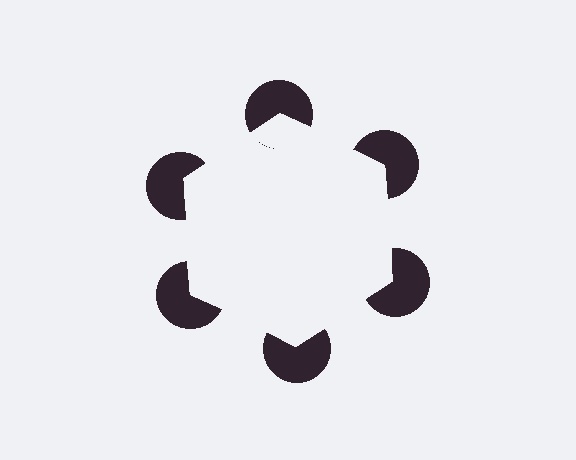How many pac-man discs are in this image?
There are 6 — one at each vertex of the illusory hexagon.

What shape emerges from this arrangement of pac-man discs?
An illusory hexagon — its edges are inferred from the aligned wedge cuts in the pac-man discs, not physically drawn.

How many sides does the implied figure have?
6 sides.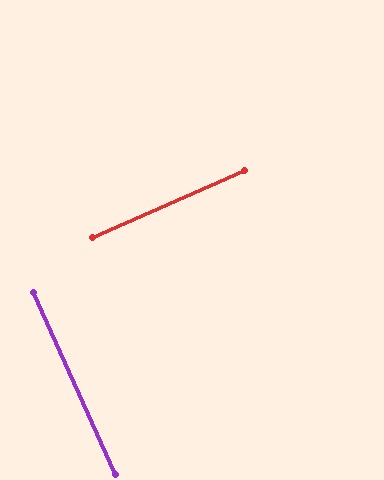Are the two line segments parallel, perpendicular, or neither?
Perpendicular — they meet at approximately 89°.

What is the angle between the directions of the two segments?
Approximately 89 degrees.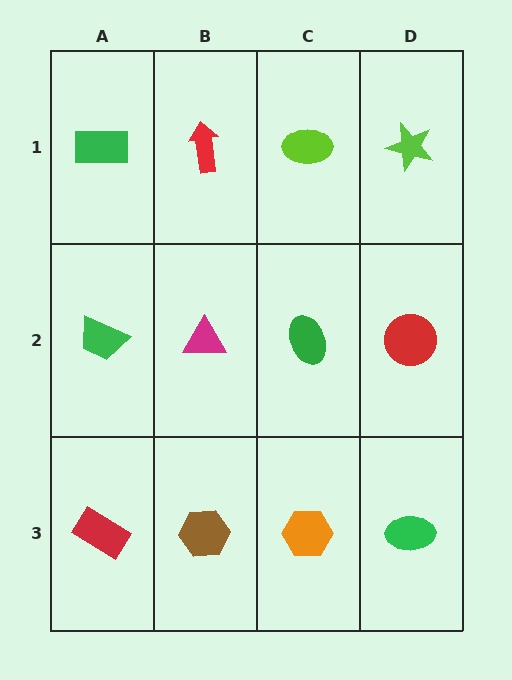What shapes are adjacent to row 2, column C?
A lime ellipse (row 1, column C), an orange hexagon (row 3, column C), a magenta triangle (row 2, column B), a red circle (row 2, column D).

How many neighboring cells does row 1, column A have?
2.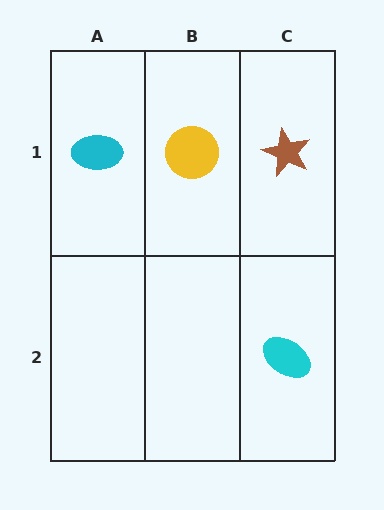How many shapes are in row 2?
1 shape.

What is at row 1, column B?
A yellow circle.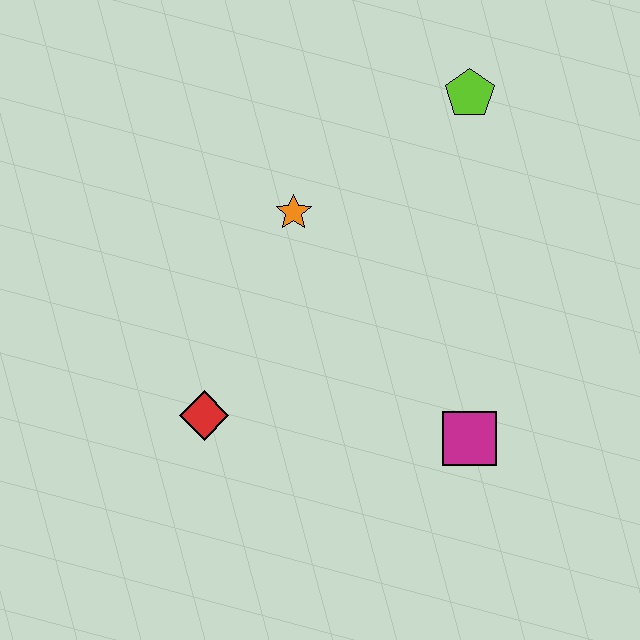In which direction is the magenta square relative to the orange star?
The magenta square is below the orange star.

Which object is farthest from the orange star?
The magenta square is farthest from the orange star.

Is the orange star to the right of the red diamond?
Yes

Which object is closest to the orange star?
The lime pentagon is closest to the orange star.